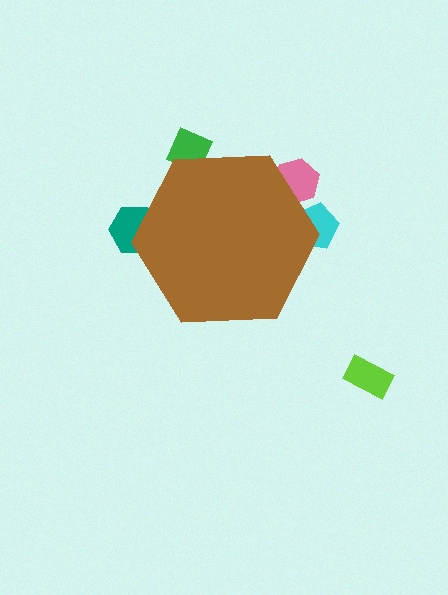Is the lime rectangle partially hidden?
No, the lime rectangle is fully visible.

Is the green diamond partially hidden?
Yes, the green diamond is partially hidden behind the brown hexagon.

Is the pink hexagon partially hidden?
Yes, the pink hexagon is partially hidden behind the brown hexagon.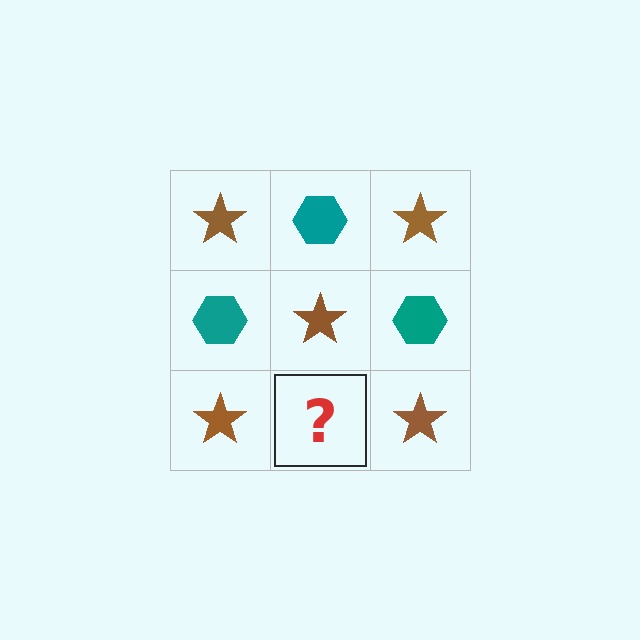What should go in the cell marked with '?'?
The missing cell should contain a teal hexagon.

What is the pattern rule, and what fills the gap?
The rule is that it alternates brown star and teal hexagon in a checkerboard pattern. The gap should be filled with a teal hexagon.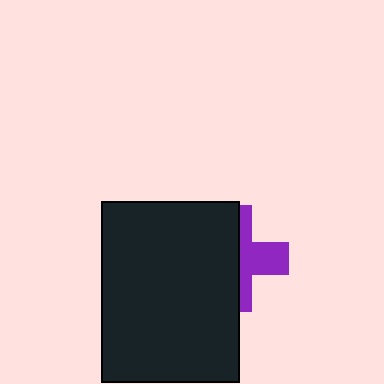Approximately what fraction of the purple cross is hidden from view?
Roughly 57% of the purple cross is hidden behind the black rectangle.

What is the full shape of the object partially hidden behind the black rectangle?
The partially hidden object is a purple cross.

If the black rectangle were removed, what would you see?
You would see the complete purple cross.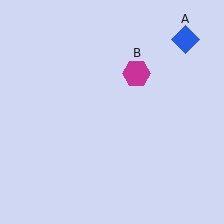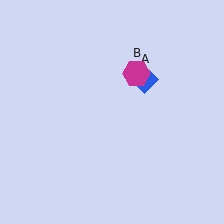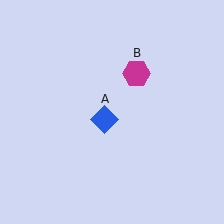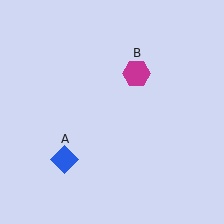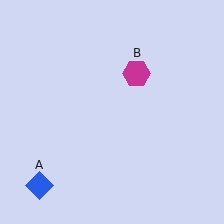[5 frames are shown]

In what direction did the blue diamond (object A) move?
The blue diamond (object A) moved down and to the left.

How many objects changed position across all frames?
1 object changed position: blue diamond (object A).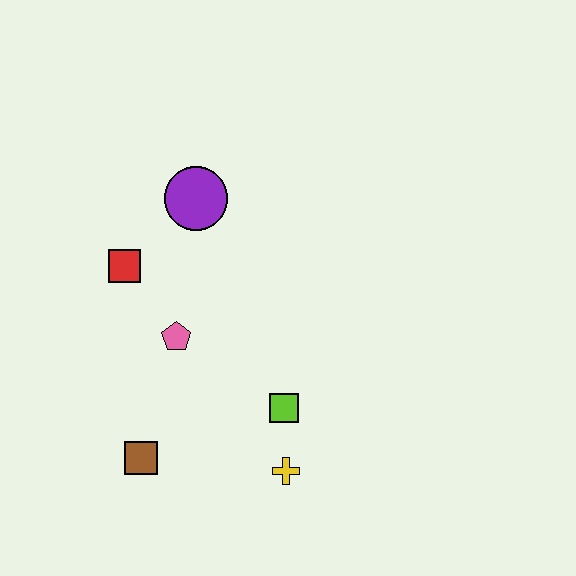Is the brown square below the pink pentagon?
Yes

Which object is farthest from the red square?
The yellow cross is farthest from the red square.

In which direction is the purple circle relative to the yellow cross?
The purple circle is above the yellow cross.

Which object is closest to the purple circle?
The red square is closest to the purple circle.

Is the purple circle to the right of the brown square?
Yes